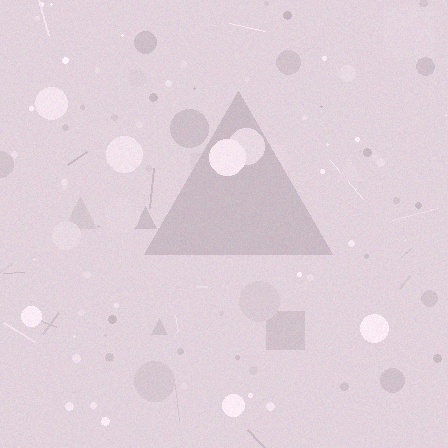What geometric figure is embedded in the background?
A triangle is embedded in the background.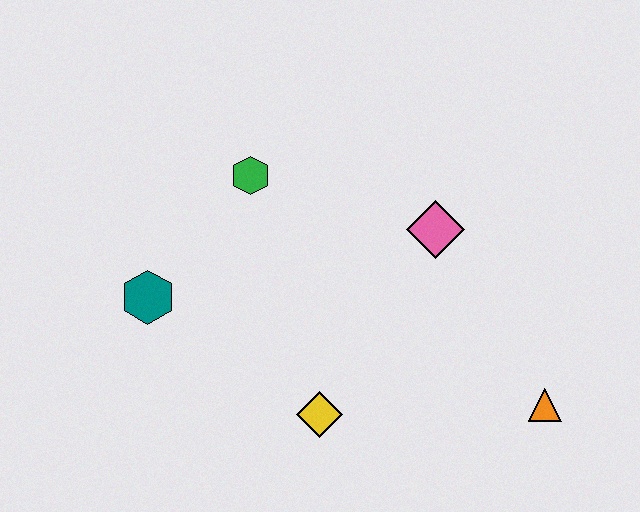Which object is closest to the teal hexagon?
The green hexagon is closest to the teal hexagon.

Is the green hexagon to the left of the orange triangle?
Yes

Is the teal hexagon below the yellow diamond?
No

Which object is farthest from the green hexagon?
The orange triangle is farthest from the green hexagon.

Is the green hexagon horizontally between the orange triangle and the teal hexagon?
Yes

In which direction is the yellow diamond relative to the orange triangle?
The yellow diamond is to the left of the orange triangle.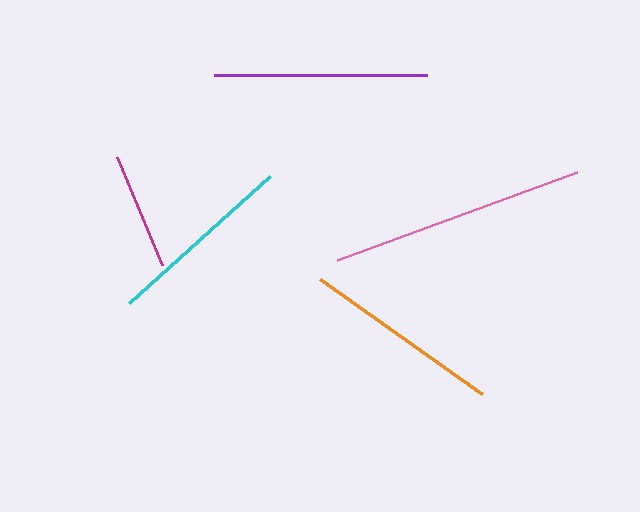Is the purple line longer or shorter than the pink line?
The pink line is longer than the purple line.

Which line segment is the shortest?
The magenta line is the shortest at approximately 118 pixels.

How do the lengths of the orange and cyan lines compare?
The orange and cyan lines are approximately the same length.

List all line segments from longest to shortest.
From longest to shortest: pink, purple, orange, cyan, magenta.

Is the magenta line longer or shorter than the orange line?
The orange line is longer than the magenta line.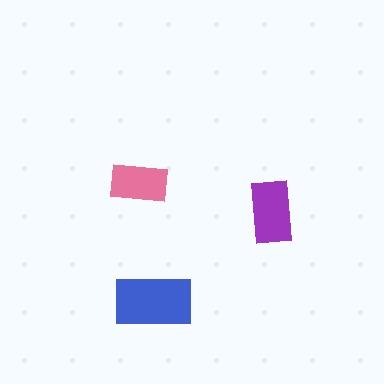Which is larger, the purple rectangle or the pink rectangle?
The purple one.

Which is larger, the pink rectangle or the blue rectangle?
The blue one.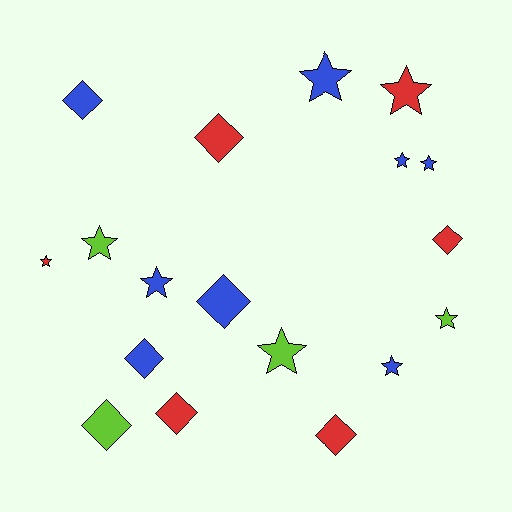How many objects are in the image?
There are 18 objects.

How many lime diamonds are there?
There is 1 lime diamond.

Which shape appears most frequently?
Star, with 10 objects.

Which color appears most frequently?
Blue, with 8 objects.